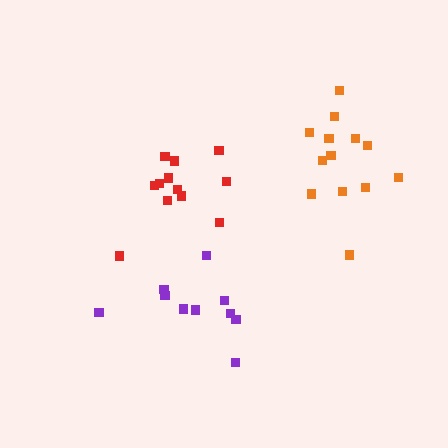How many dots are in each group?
Group 1: 13 dots, Group 2: 10 dots, Group 3: 12 dots (35 total).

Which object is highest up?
The orange cluster is topmost.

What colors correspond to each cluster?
The clusters are colored: orange, purple, red.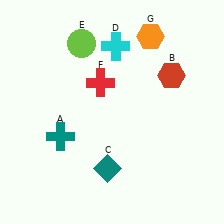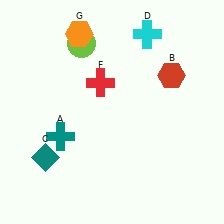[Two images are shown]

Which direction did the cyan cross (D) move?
The cyan cross (D) moved right.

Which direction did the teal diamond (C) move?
The teal diamond (C) moved left.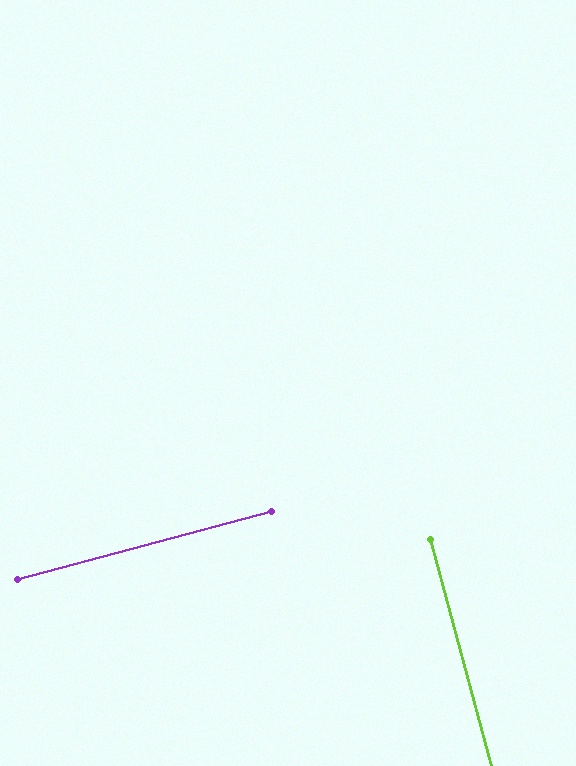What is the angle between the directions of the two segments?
Approximately 90 degrees.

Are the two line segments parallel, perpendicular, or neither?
Perpendicular — they meet at approximately 90°.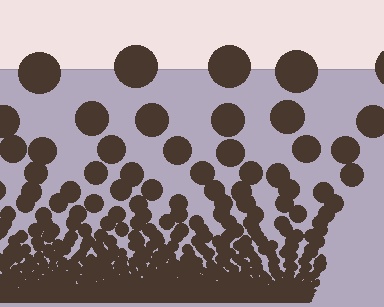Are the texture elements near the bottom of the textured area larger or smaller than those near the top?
Smaller. The gradient is inverted — elements near the bottom are smaller and denser.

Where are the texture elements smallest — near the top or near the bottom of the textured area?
Near the bottom.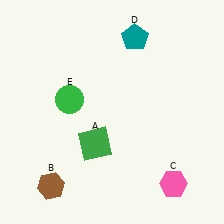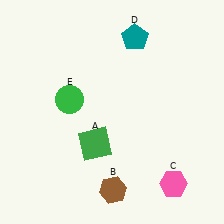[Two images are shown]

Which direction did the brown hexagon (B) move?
The brown hexagon (B) moved right.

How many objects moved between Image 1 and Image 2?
1 object moved between the two images.